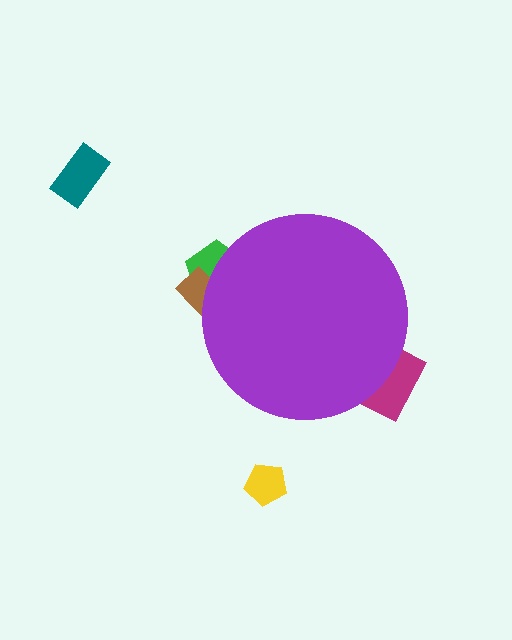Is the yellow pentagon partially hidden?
No, the yellow pentagon is fully visible.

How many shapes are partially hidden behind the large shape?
4 shapes are partially hidden.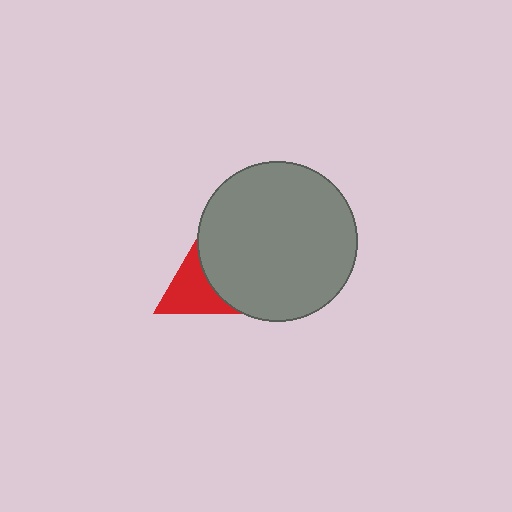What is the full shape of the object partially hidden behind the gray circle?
The partially hidden object is a red triangle.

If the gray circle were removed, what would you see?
You would see the complete red triangle.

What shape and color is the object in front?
The object in front is a gray circle.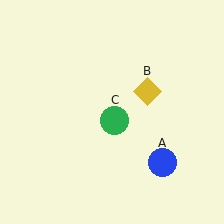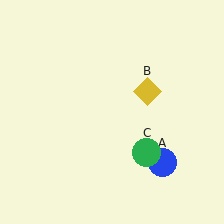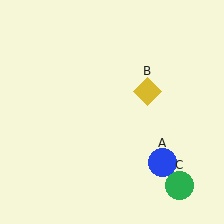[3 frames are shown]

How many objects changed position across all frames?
1 object changed position: green circle (object C).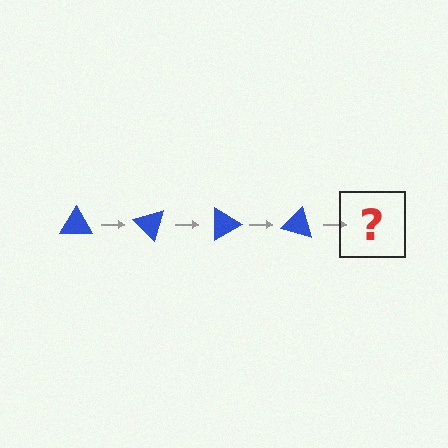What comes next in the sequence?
The next element should be a blue triangle rotated 180 degrees.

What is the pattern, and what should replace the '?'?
The pattern is that the triangle rotates 45 degrees each step. The '?' should be a blue triangle rotated 180 degrees.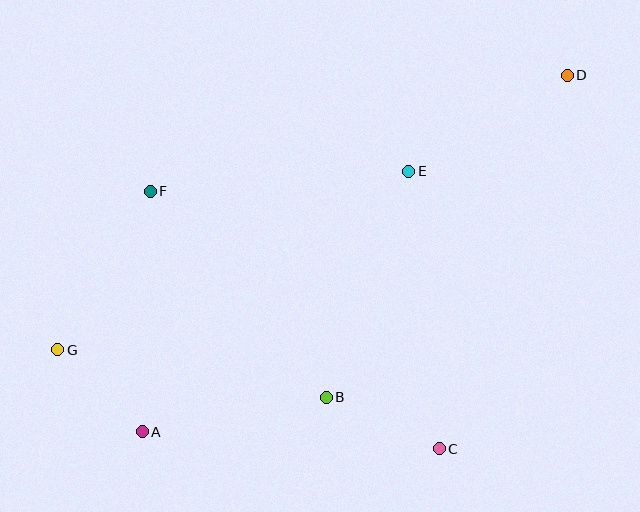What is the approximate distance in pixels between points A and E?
The distance between A and E is approximately 373 pixels.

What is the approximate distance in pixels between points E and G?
The distance between E and G is approximately 394 pixels.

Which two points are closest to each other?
Points A and G are closest to each other.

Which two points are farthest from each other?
Points D and G are farthest from each other.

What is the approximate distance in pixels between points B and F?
The distance between B and F is approximately 271 pixels.